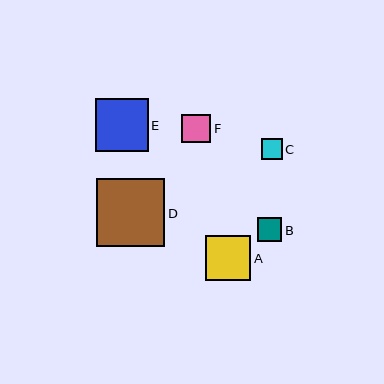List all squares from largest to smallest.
From largest to smallest: D, E, A, F, B, C.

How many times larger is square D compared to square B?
Square D is approximately 2.9 times the size of square B.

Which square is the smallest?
Square C is the smallest with a size of approximately 21 pixels.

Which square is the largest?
Square D is the largest with a size of approximately 69 pixels.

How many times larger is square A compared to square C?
Square A is approximately 2.2 times the size of square C.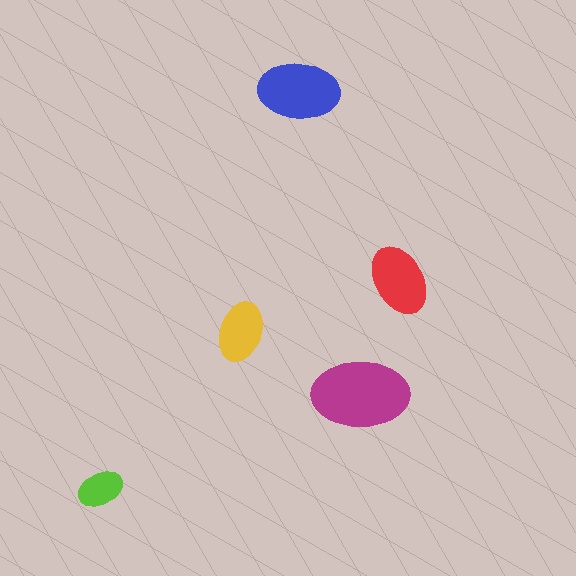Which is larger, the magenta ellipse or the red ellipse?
The magenta one.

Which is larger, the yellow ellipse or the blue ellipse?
The blue one.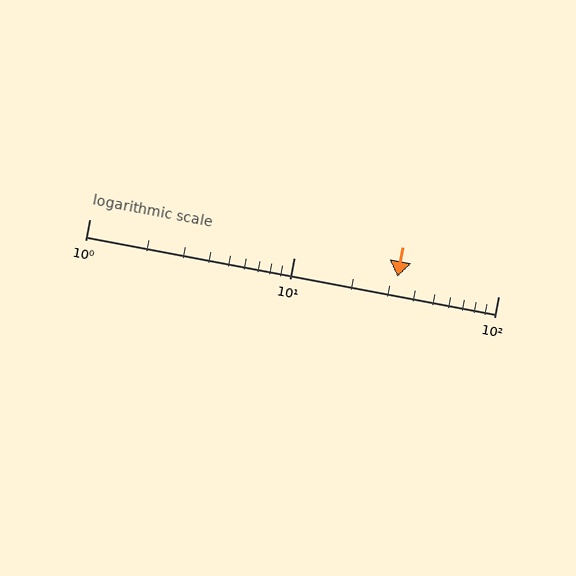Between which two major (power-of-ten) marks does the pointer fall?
The pointer is between 10 and 100.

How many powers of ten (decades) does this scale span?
The scale spans 2 decades, from 1 to 100.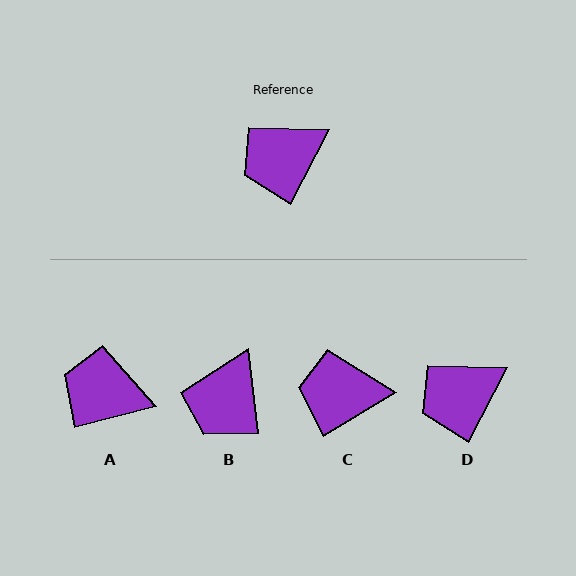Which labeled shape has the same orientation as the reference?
D.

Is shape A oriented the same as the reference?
No, it is off by about 48 degrees.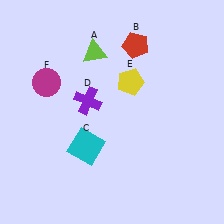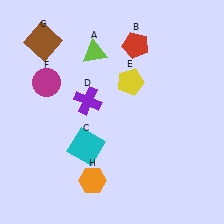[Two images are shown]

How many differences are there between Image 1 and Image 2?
There are 2 differences between the two images.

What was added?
A brown square (G), an orange hexagon (H) were added in Image 2.